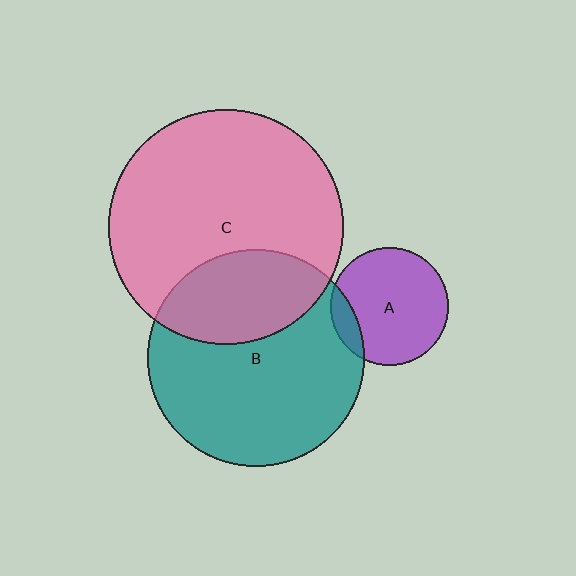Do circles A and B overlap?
Yes.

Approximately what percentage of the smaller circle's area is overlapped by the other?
Approximately 15%.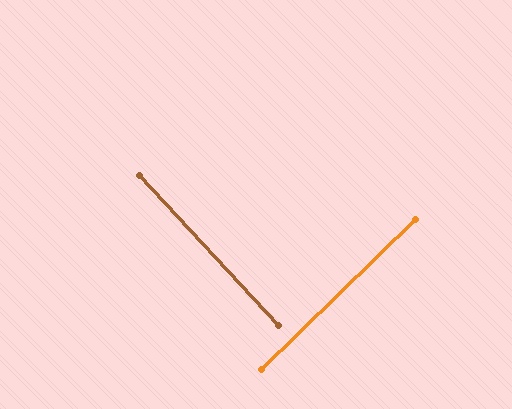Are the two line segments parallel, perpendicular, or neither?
Perpendicular — they meet at approximately 88°.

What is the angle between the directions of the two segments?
Approximately 88 degrees.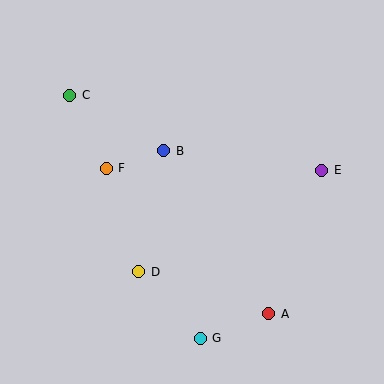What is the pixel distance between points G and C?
The distance between G and C is 276 pixels.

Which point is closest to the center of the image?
Point B at (164, 151) is closest to the center.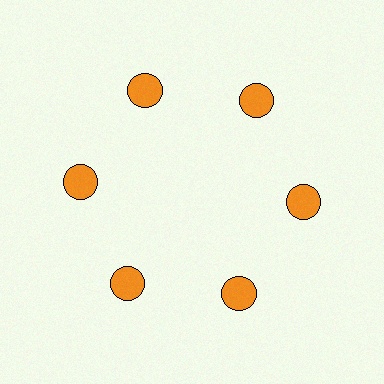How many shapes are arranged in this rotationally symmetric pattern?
There are 6 shapes, arranged in 6 groups of 1.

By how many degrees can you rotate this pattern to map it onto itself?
The pattern maps onto itself every 60 degrees of rotation.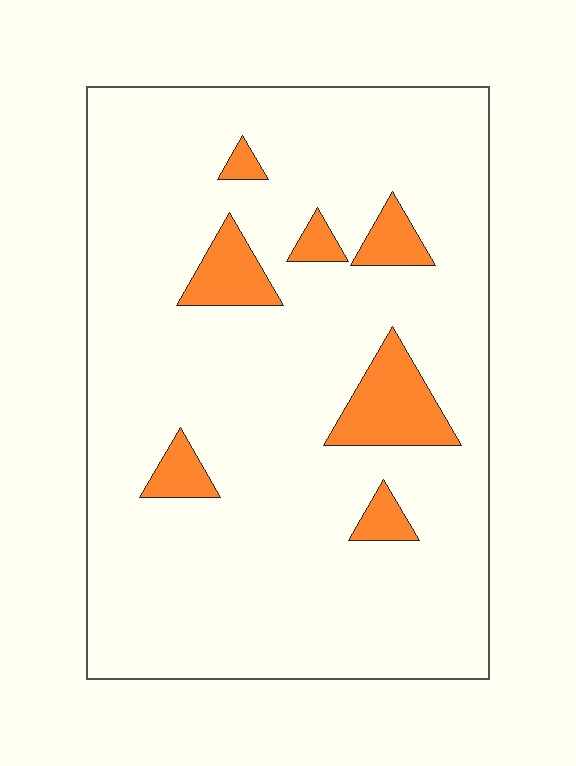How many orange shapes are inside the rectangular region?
7.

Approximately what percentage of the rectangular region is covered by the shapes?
Approximately 10%.